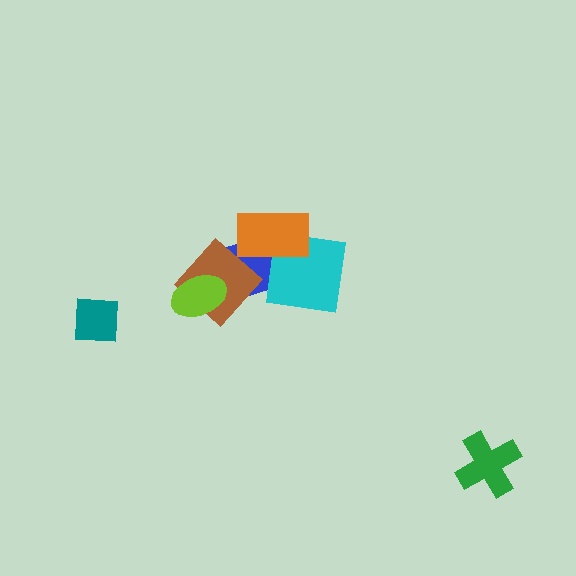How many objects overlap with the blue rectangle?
4 objects overlap with the blue rectangle.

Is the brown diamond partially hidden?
Yes, it is partially covered by another shape.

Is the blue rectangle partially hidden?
Yes, it is partially covered by another shape.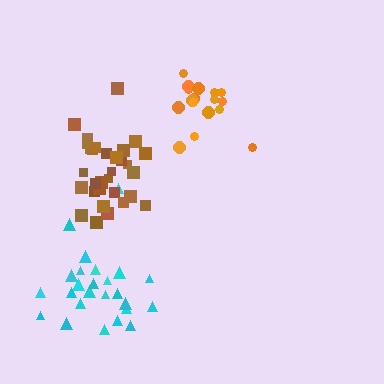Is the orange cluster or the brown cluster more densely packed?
Brown.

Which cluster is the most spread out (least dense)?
Cyan.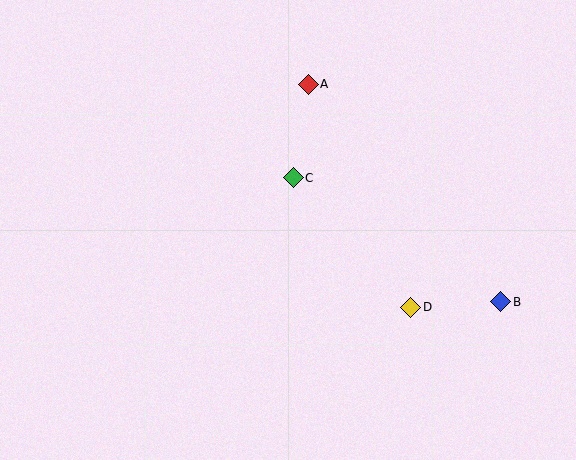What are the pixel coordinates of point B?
Point B is at (501, 302).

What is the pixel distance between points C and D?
The distance between C and D is 175 pixels.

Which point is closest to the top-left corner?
Point A is closest to the top-left corner.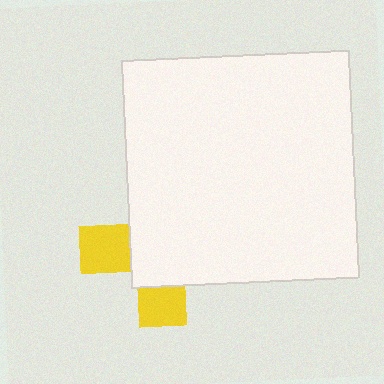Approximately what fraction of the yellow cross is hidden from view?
Roughly 67% of the yellow cross is hidden behind the white square.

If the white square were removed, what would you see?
You would see the complete yellow cross.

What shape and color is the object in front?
The object in front is a white square.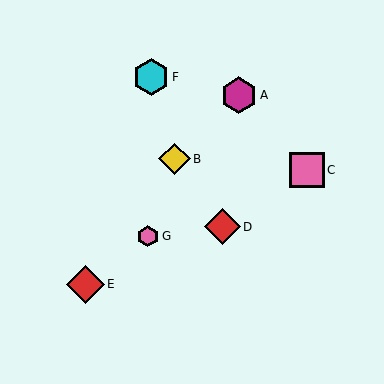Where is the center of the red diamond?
The center of the red diamond is at (223, 227).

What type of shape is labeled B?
Shape B is a yellow diamond.